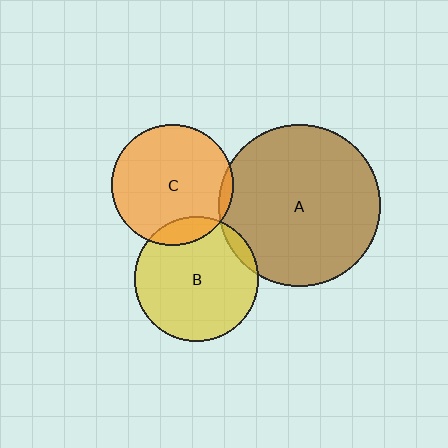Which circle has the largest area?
Circle A (brown).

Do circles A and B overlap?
Yes.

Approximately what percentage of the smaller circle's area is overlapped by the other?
Approximately 5%.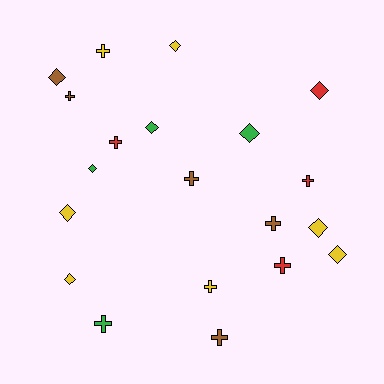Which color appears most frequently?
Yellow, with 7 objects.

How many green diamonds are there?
There are 3 green diamonds.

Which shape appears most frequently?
Diamond, with 10 objects.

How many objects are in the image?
There are 20 objects.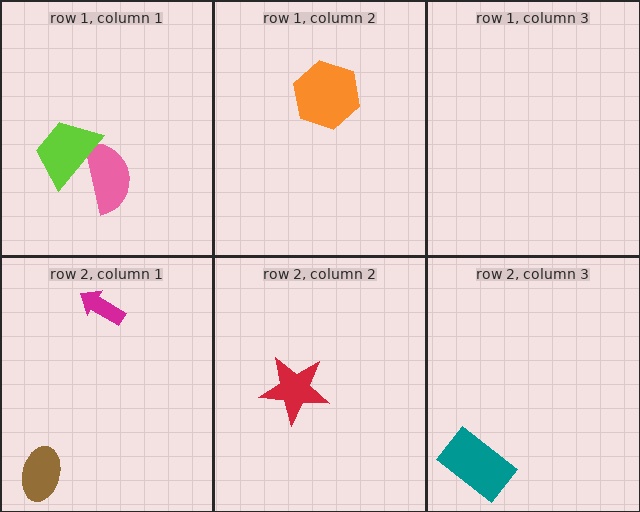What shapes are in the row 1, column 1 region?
The pink semicircle, the lime trapezoid.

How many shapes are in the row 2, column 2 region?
1.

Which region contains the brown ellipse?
The row 2, column 1 region.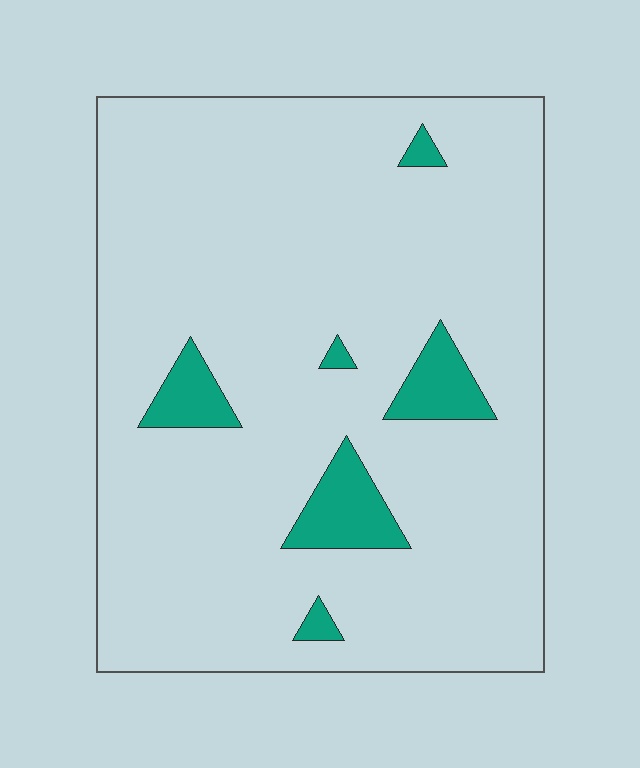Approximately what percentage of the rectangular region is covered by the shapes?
Approximately 10%.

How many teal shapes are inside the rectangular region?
6.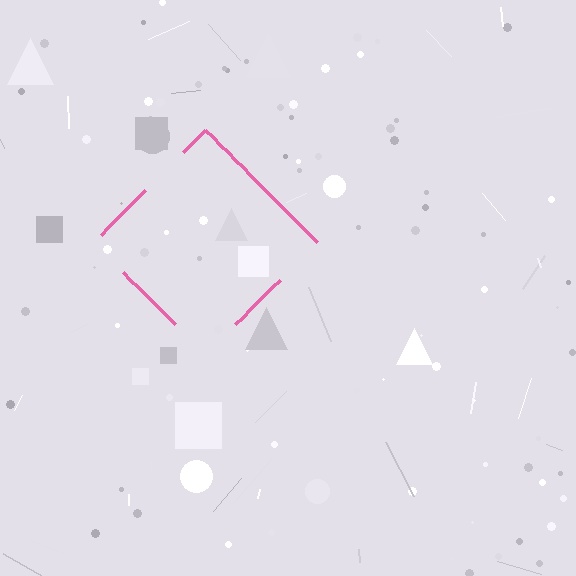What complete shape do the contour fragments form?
The contour fragments form a diamond.